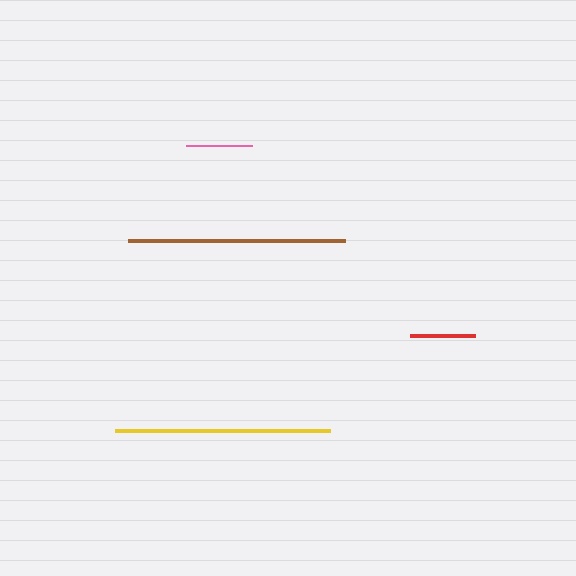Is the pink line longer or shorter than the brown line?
The brown line is longer than the pink line.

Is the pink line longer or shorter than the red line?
The red line is longer than the pink line.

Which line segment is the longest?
The brown line is the longest at approximately 217 pixels.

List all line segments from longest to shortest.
From longest to shortest: brown, yellow, red, pink.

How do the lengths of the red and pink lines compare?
The red and pink lines are approximately the same length.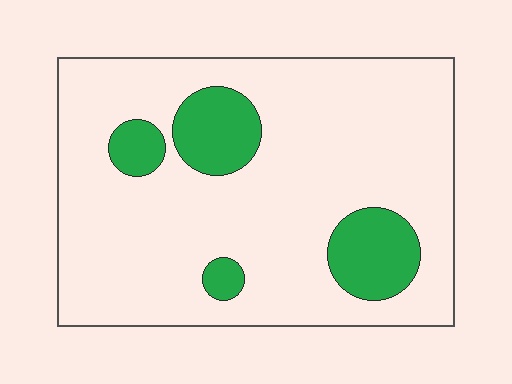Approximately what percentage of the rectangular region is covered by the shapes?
Approximately 15%.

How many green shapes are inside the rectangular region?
4.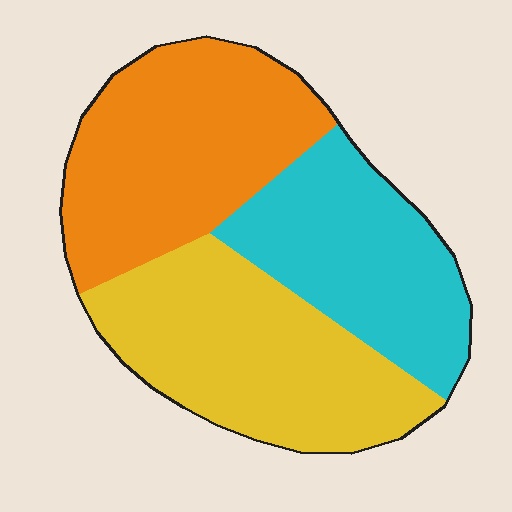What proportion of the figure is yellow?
Yellow covers around 35% of the figure.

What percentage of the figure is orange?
Orange covers roughly 35% of the figure.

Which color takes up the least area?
Cyan, at roughly 30%.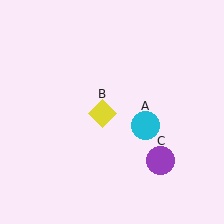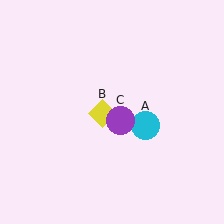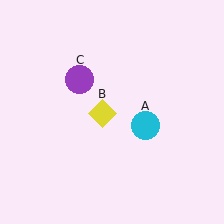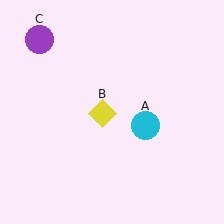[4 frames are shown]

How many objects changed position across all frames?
1 object changed position: purple circle (object C).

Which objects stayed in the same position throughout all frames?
Cyan circle (object A) and yellow diamond (object B) remained stationary.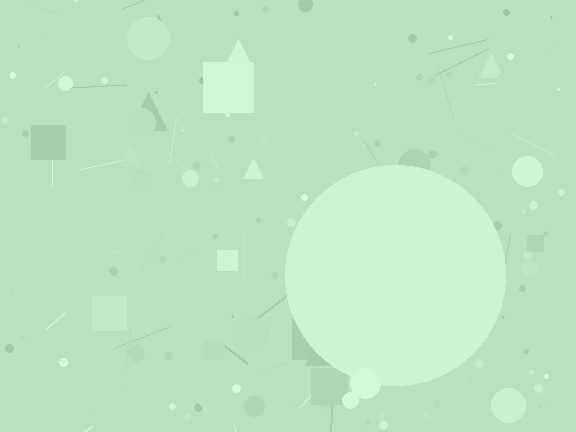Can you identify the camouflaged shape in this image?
The camouflaged shape is a circle.